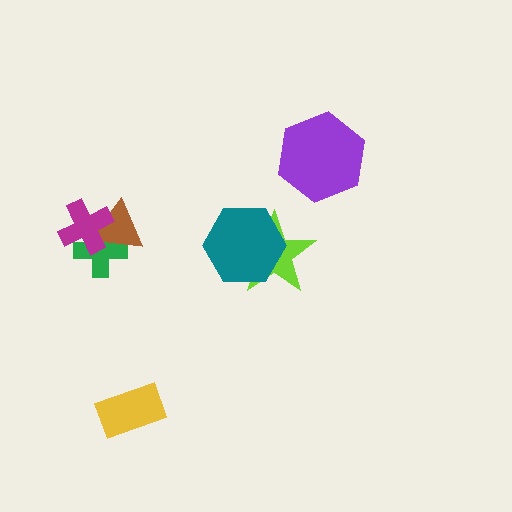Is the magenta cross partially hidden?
No, no other shape covers it.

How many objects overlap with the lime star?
1 object overlaps with the lime star.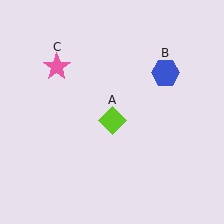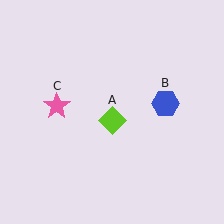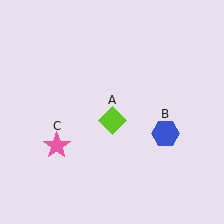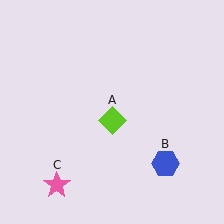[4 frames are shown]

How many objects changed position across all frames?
2 objects changed position: blue hexagon (object B), pink star (object C).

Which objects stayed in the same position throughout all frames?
Lime diamond (object A) remained stationary.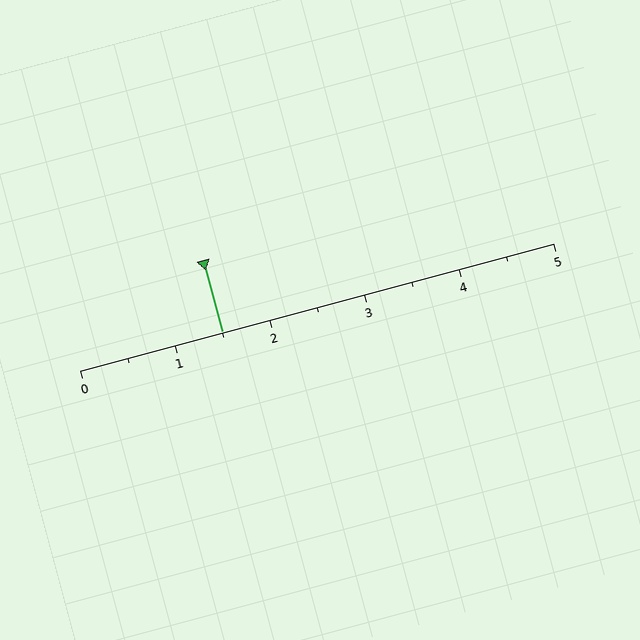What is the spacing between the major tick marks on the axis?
The major ticks are spaced 1 apart.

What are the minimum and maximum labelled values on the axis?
The axis runs from 0 to 5.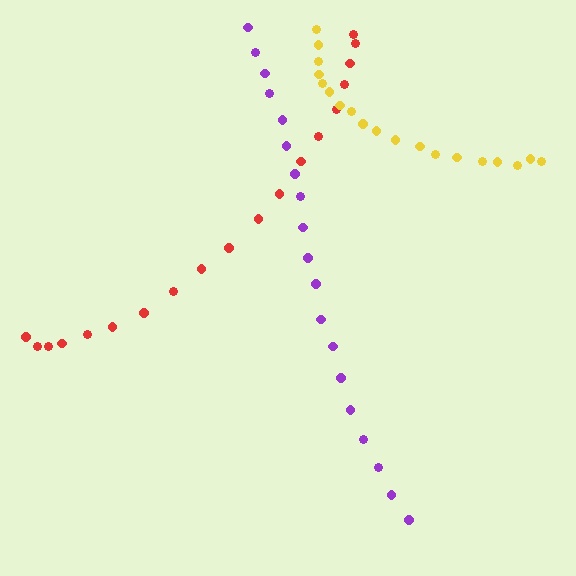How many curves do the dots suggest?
There are 3 distinct paths.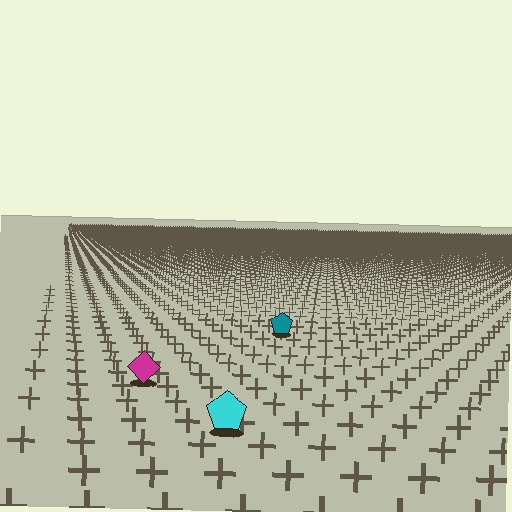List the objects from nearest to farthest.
From nearest to farthest: the cyan pentagon, the magenta diamond, the teal pentagon.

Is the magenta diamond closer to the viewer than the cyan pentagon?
No. The cyan pentagon is closer — you can tell from the texture gradient: the ground texture is coarser near it.